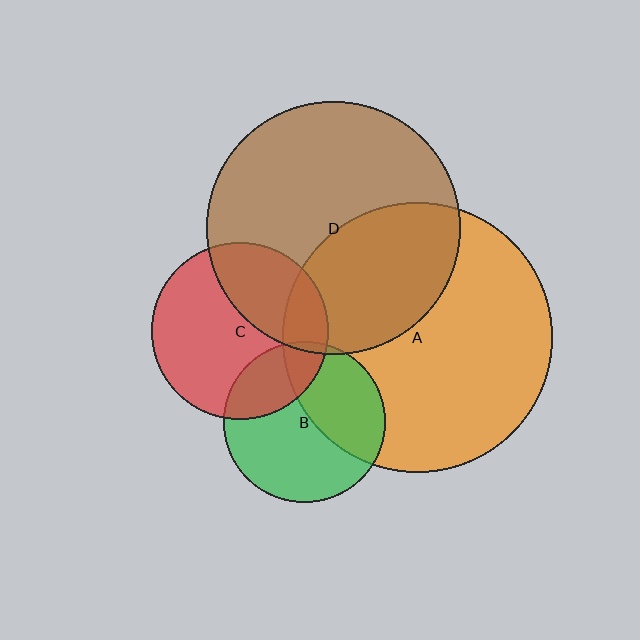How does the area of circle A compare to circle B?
Approximately 2.8 times.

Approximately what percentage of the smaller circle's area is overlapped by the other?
Approximately 40%.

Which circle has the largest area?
Circle A (orange).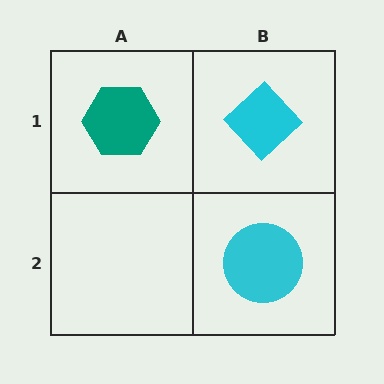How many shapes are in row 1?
2 shapes.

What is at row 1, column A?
A teal hexagon.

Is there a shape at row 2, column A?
No, that cell is empty.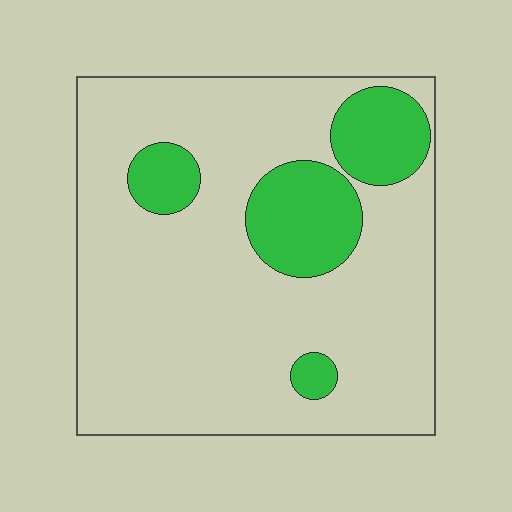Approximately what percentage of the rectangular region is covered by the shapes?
Approximately 20%.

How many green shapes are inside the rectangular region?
4.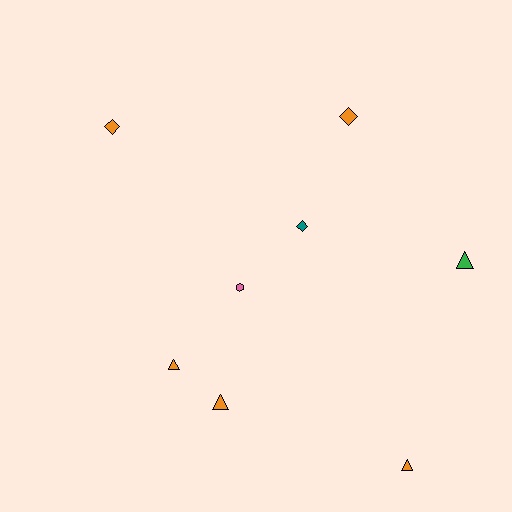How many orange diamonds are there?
There are 2 orange diamonds.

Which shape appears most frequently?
Triangle, with 4 objects.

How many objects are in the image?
There are 8 objects.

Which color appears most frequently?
Orange, with 5 objects.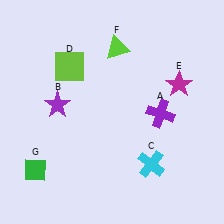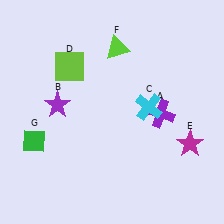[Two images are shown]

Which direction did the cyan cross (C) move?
The cyan cross (C) moved up.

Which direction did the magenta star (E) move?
The magenta star (E) moved down.